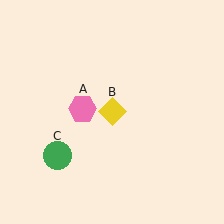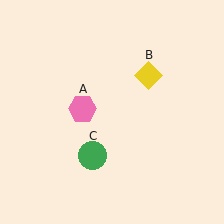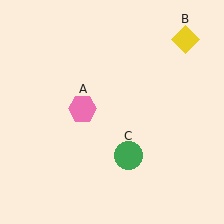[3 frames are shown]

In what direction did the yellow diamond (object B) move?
The yellow diamond (object B) moved up and to the right.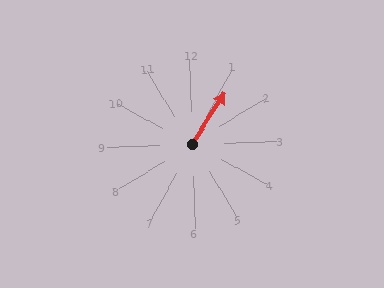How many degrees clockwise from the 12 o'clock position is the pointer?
Approximately 35 degrees.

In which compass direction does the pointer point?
Northeast.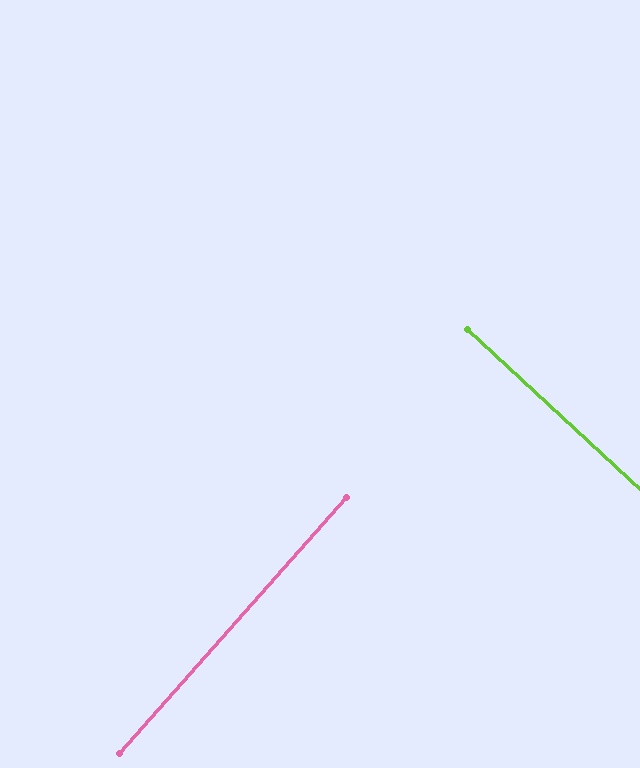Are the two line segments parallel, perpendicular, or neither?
Perpendicular — they meet at approximately 89°.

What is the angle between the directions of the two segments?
Approximately 89 degrees.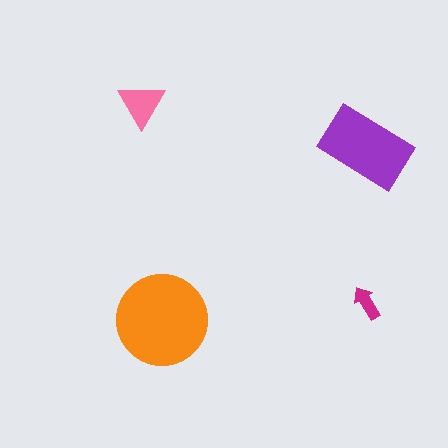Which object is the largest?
The orange circle.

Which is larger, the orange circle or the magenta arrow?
The orange circle.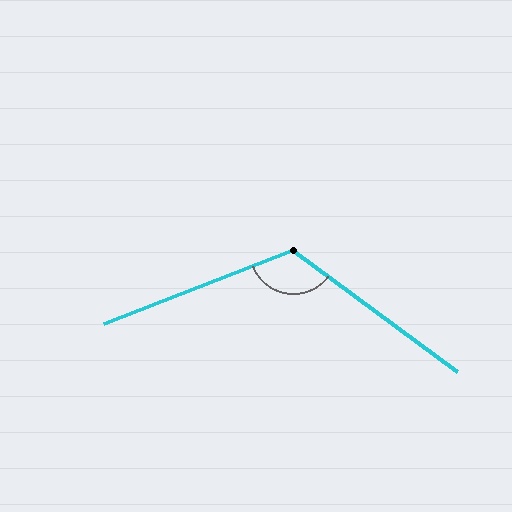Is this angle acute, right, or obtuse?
It is obtuse.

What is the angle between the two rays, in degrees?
Approximately 122 degrees.